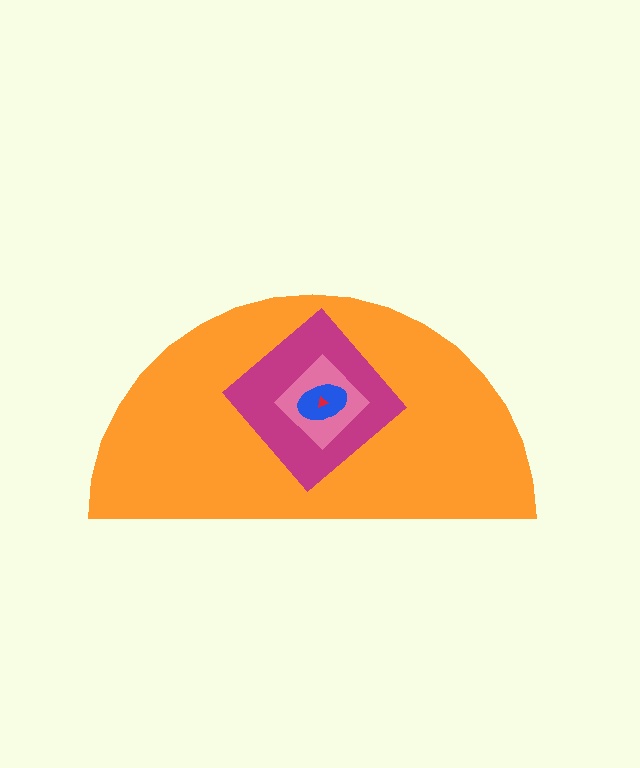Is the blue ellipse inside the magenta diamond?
Yes.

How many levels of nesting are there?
5.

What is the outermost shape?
The orange semicircle.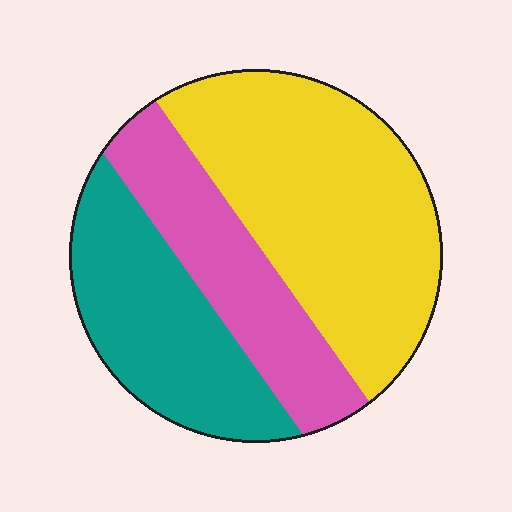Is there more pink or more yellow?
Yellow.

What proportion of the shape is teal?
Teal takes up about one quarter (1/4) of the shape.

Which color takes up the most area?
Yellow, at roughly 45%.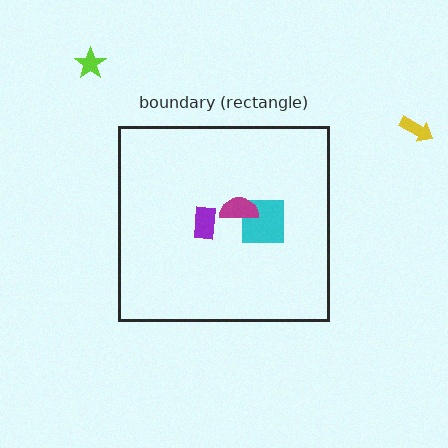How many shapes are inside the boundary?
3 inside, 2 outside.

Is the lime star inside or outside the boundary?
Outside.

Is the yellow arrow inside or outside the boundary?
Outside.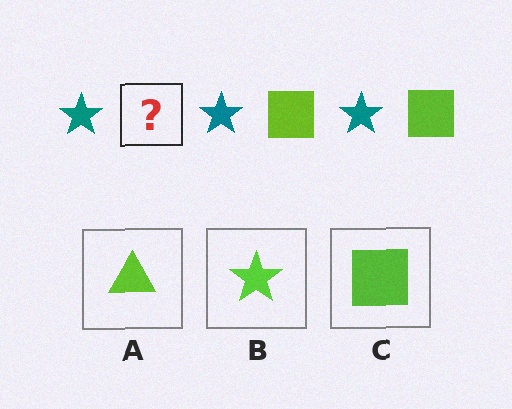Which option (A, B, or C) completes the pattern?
C.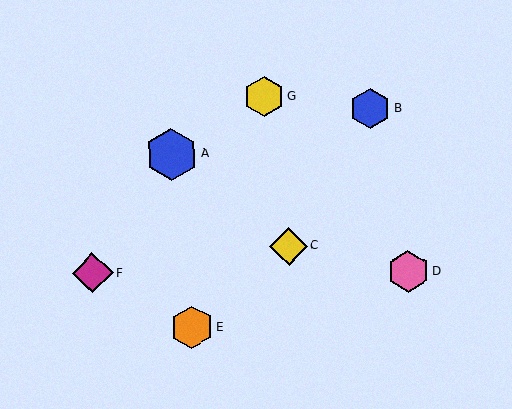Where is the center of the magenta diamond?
The center of the magenta diamond is at (92, 273).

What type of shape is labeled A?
Shape A is a blue hexagon.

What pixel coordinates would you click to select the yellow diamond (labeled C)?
Click at (289, 246) to select the yellow diamond C.